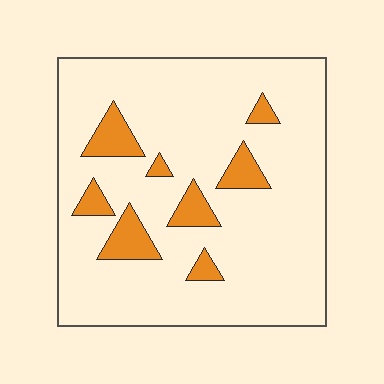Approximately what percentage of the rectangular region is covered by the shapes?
Approximately 15%.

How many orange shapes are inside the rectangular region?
8.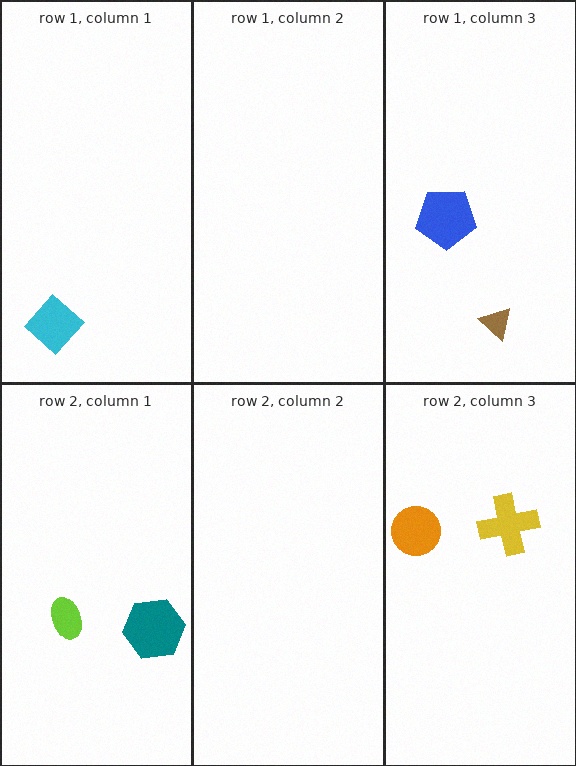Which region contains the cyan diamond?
The row 1, column 1 region.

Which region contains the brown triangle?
The row 1, column 3 region.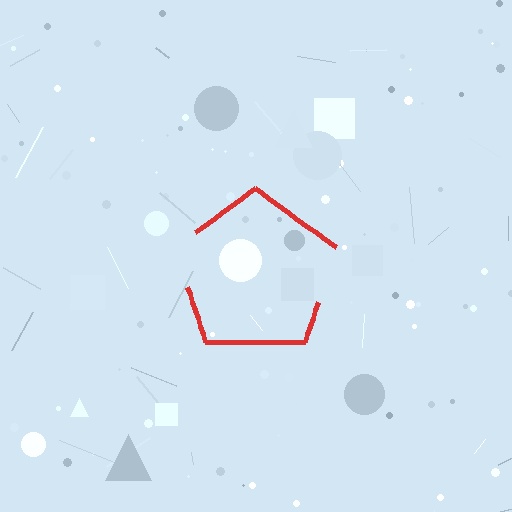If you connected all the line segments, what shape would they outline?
They would outline a pentagon.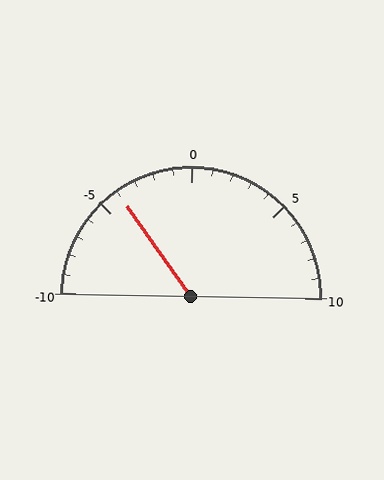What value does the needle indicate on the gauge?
The needle indicates approximately -4.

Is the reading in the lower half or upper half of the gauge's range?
The reading is in the lower half of the range (-10 to 10).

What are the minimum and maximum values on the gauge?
The gauge ranges from -10 to 10.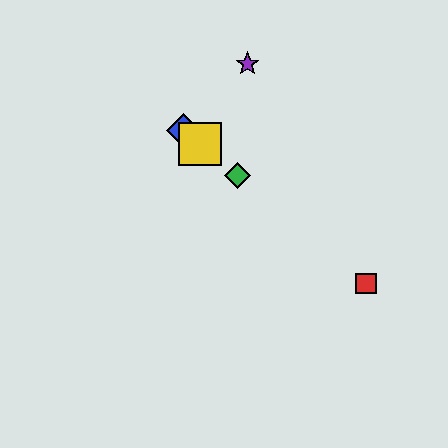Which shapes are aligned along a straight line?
The red square, the blue diamond, the green diamond, the yellow square are aligned along a straight line.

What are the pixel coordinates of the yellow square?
The yellow square is at (200, 144).